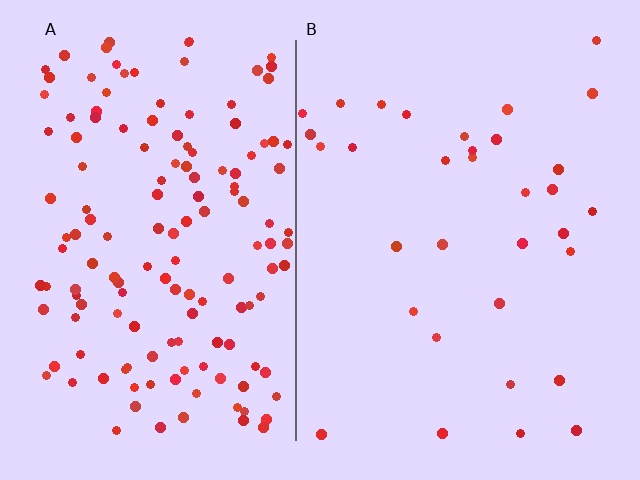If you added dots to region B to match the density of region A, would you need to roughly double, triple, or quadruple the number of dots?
Approximately quadruple.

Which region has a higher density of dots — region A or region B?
A (the left).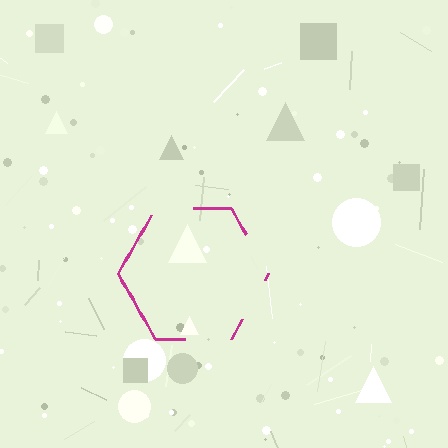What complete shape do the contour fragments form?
The contour fragments form a hexagon.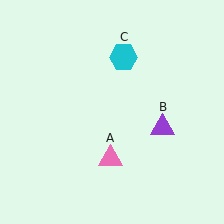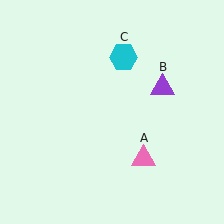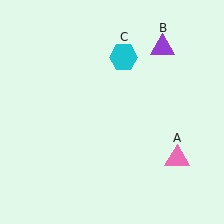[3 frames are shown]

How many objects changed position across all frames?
2 objects changed position: pink triangle (object A), purple triangle (object B).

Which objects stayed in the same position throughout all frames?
Cyan hexagon (object C) remained stationary.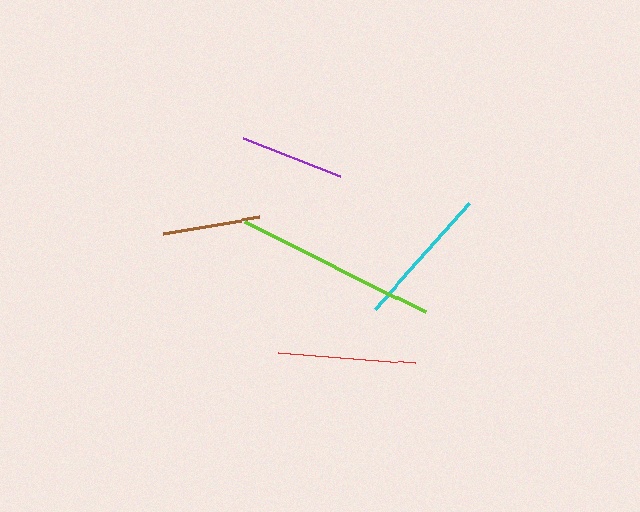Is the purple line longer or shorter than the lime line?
The lime line is longer than the purple line.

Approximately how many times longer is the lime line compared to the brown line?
The lime line is approximately 2.1 times the length of the brown line.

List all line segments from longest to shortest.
From longest to shortest: lime, cyan, red, purple, brown.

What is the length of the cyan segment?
The cyan segment is approximately 140 pixels long.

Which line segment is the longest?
The lime line is the longest at approximately 202 pixels.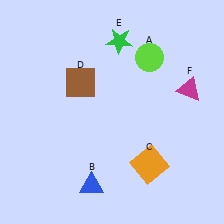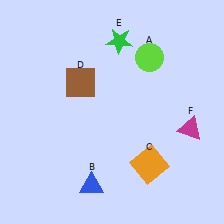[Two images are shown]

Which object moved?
The magenta triangle (F) moved down.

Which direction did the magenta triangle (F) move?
The magenta triangle (F) moved down.